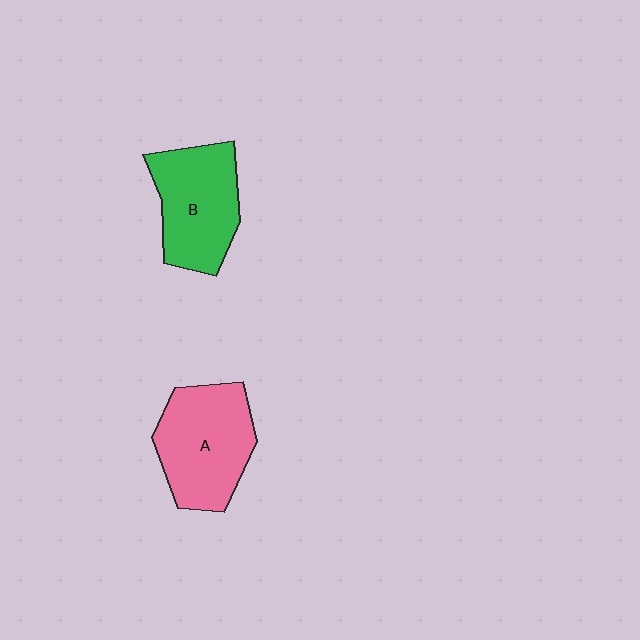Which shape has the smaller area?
Shape B (green).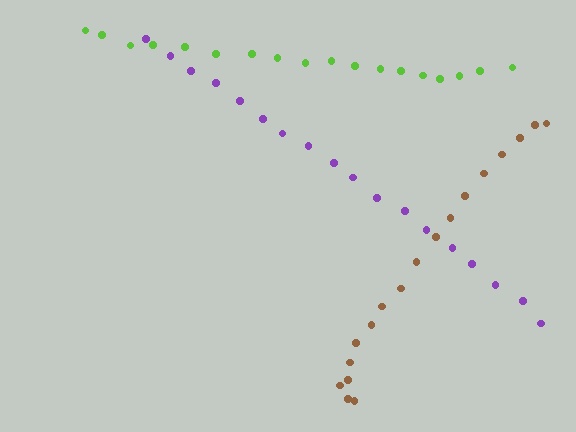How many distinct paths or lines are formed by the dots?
There are 3 distinct paths.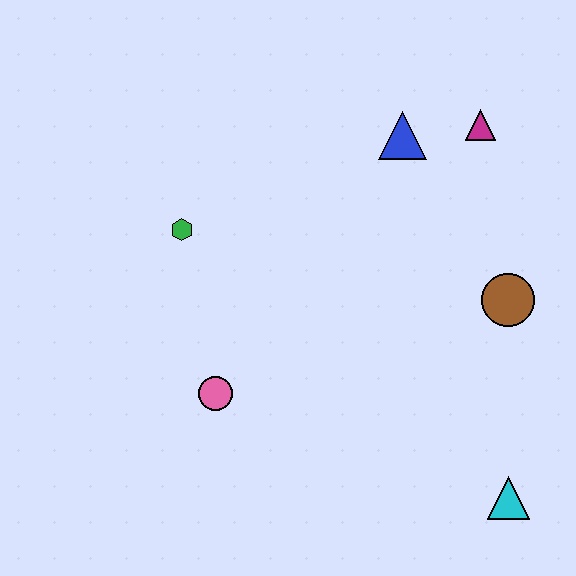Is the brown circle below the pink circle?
No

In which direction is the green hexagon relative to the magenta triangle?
The green hexagon is to the left of the magenta triangle.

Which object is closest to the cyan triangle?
The brown circle is closest to the cyan triangle.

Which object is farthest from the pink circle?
The magenta triangle is farthest from the pink circle.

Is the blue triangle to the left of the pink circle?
No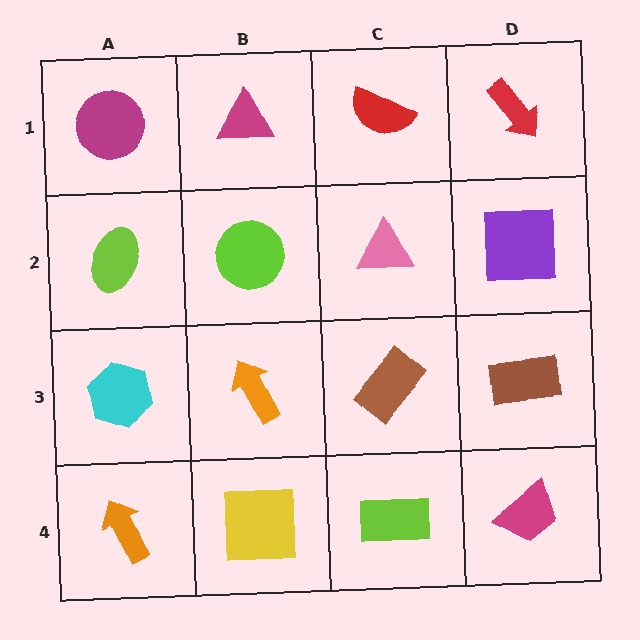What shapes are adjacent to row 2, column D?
A red arrow (row 1, column D), a brown rectangle (row 3, column D), a pink triangle (row 2, column C).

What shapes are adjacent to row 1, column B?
A lime circle (row 2, column B), a magenta circle (row 1, column A), a red semicircle (row 1, column C).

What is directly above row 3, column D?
A purple square.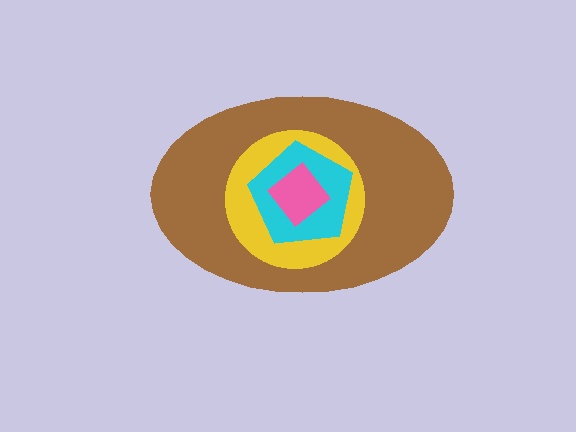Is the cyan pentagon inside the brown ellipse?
Yes.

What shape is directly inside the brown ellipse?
The yellow circle.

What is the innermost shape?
The pink diamond.